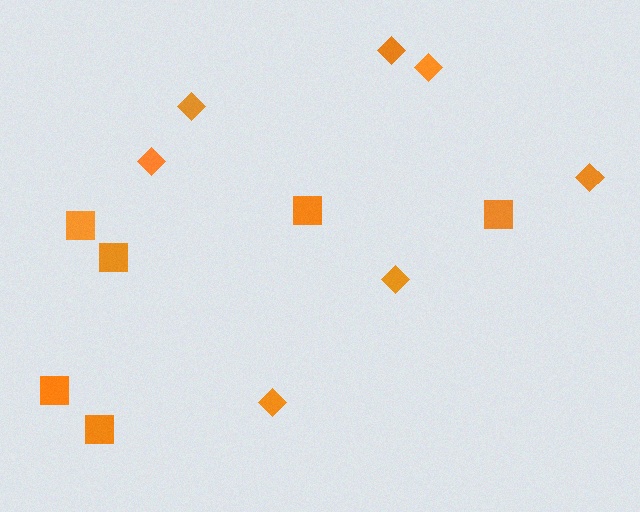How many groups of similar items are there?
There are 2 groups: one group of diamonds (7) and one group of squares (6).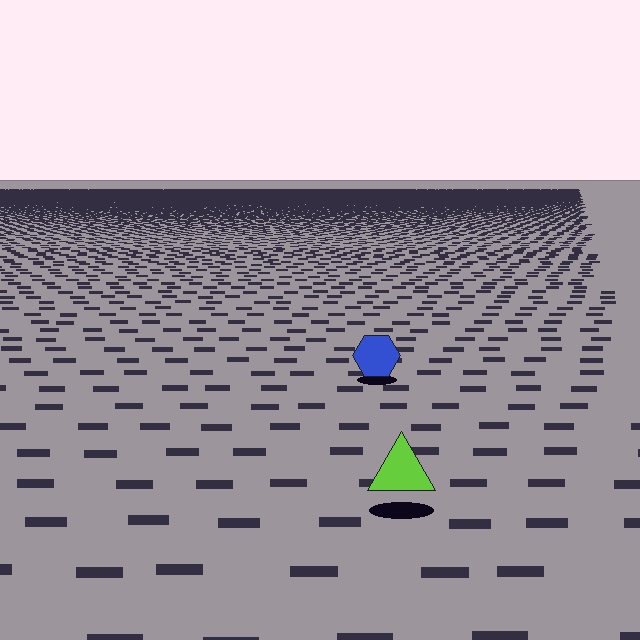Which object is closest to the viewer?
The lime triangle is closest. The texture marks near it are larger and more spread out.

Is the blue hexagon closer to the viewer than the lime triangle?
No. The lime triangle is closer — you can tell from the texture gradient: the ground texture is coarser near it.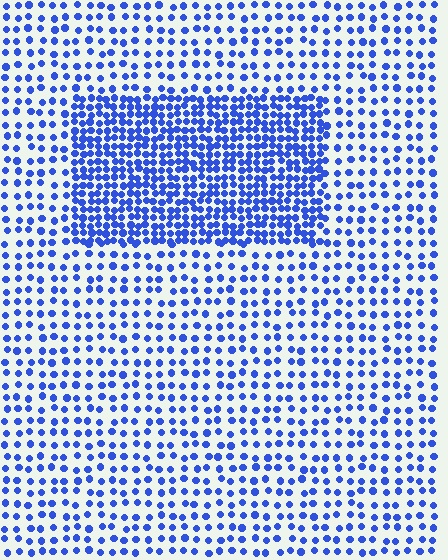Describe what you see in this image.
The image contains small blue elements arranged at two different densities. A rectangle-shaped region is visible where the elements are more densely packed than the surrounding area.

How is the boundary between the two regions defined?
The boundary is defined by a change in element density (approximately 2.3x ratio). All elements are the same color, size, and shape.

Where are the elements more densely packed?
The elements are more densely packed inside the rectangle boundary.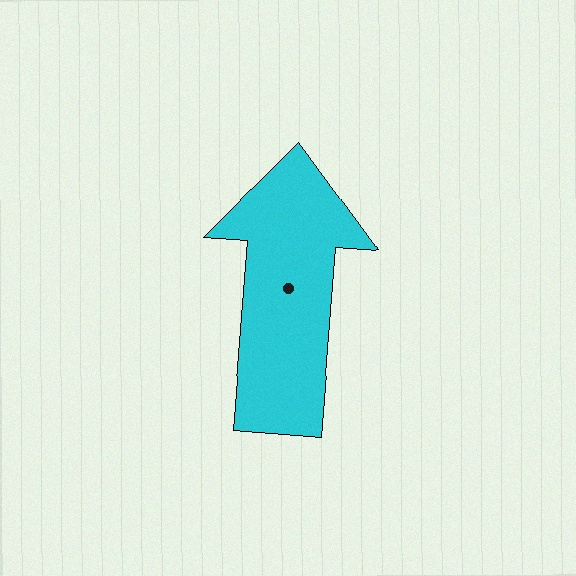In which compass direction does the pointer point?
North.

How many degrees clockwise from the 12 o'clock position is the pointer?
Approximately 4 degrees.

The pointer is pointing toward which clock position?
Roughly 12 o'clock.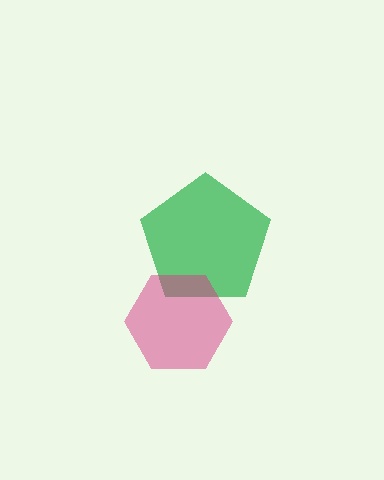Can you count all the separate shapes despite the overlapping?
Yes, there are 2 separate shapes.